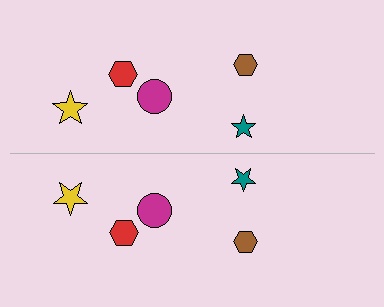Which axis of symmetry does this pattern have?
The pattern has a horizontal axis of symmetry running through the center of the image.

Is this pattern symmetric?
Yes, this pattern has bilateral (reflection) symmetry.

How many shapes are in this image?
There are 10 shapes in this image.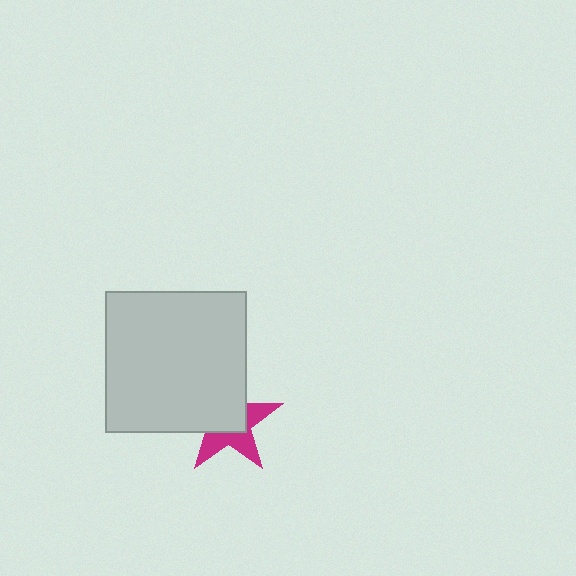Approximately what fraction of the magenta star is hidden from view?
Roughly 56% of the magenta star is hidden behind the light gray square.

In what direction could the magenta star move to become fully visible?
The magenta star could move toward the lower-right. That would shift it out from behind the light gray square entirely.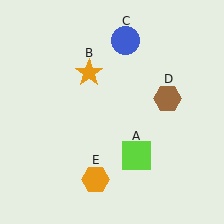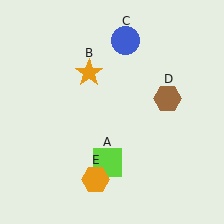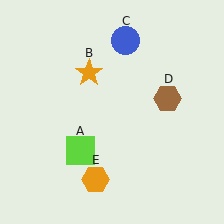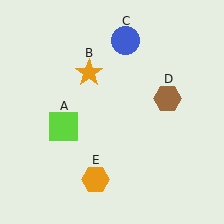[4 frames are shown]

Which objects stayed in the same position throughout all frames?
Orange star (object B) and blue circle (object C) and brown hexagon (object D) and orange hexagon (object E) remained stationary.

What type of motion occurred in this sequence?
The lime square (object A) rotated clockwise around the center of the scene.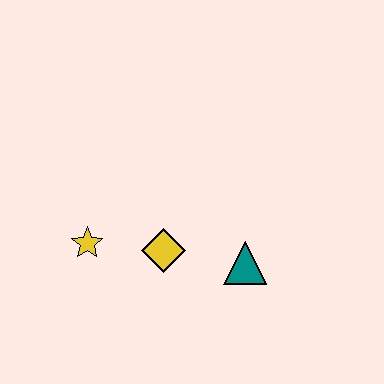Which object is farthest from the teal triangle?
The yellow star is farthest from the teal triangle.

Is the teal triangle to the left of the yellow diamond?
No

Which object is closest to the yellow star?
The yellow diamond is closest to the yellow star.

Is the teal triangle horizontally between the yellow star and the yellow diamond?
No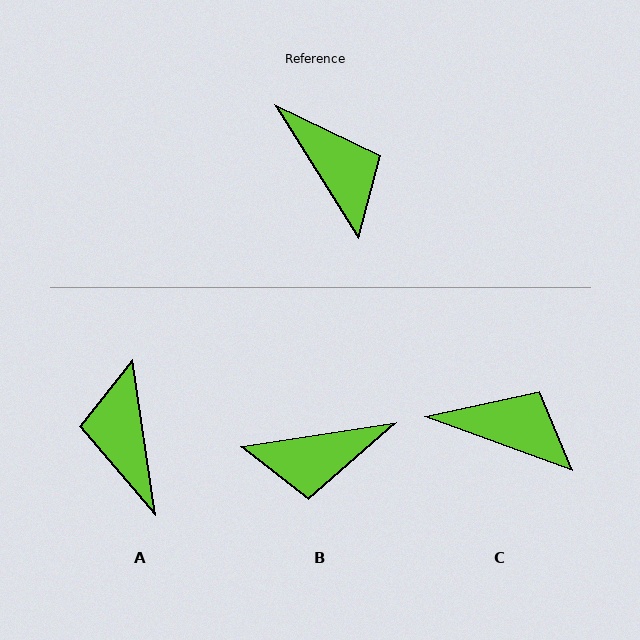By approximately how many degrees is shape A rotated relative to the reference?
Approximately 156 degrees counter-clockwise.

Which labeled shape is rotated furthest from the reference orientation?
A, about 156 degrees away.